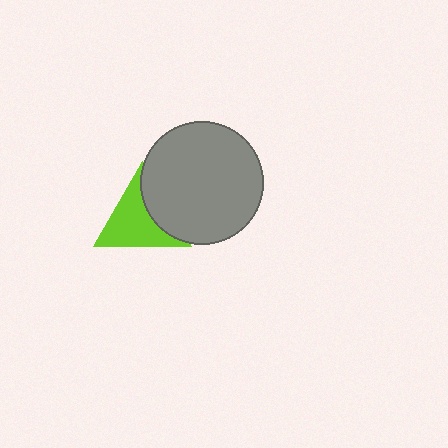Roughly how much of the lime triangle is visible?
Most of it is visible (roughly 68%).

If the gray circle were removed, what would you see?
You would see the complete lime triangle.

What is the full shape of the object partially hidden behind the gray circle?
The partially hidden object is a lime triangle.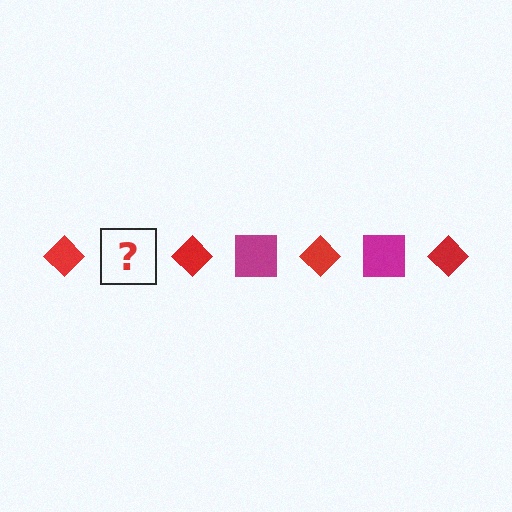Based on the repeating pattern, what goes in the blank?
The blank should be a magenta square.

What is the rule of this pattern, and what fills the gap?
The rule is that the pattern alternates between red diamond and magenta square. The gap should be filled with a magenta square.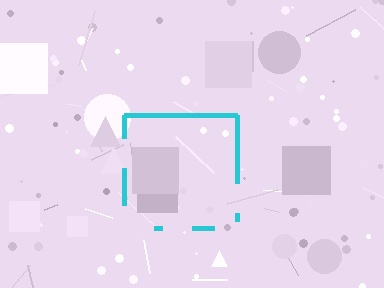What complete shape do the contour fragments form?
The contour fragments form a square.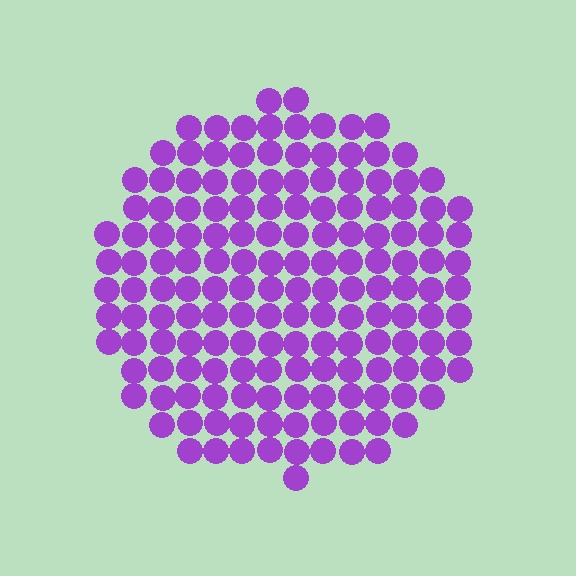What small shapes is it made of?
It is made of small circles.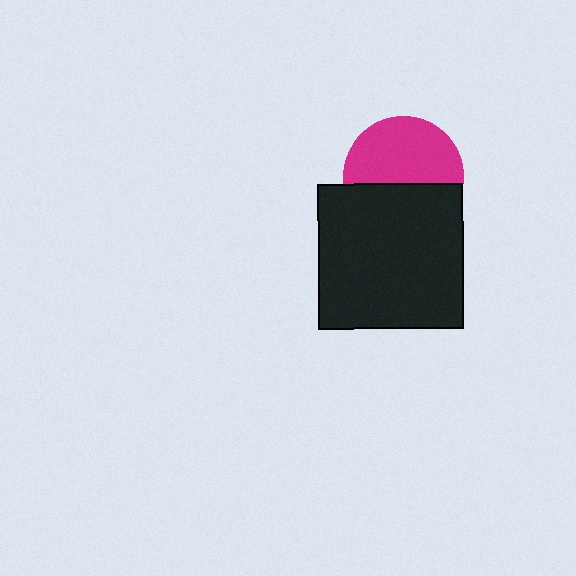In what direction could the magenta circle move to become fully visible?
The magenta circle could move up. That would shift it out from behind the black square entirely.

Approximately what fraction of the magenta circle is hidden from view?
Roughly 44% of the magenta circle is hidden behind the black square.